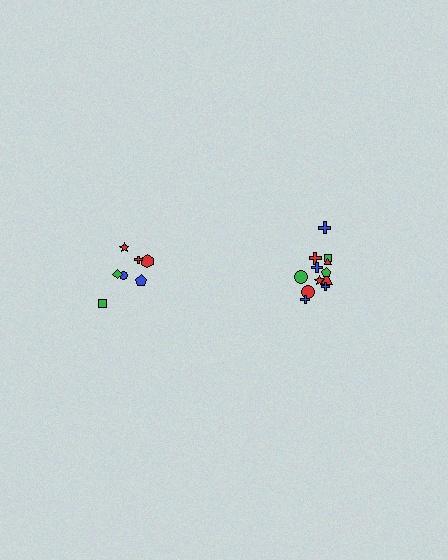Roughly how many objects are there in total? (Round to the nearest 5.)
Roughly 20 objects in total.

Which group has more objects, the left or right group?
The right group.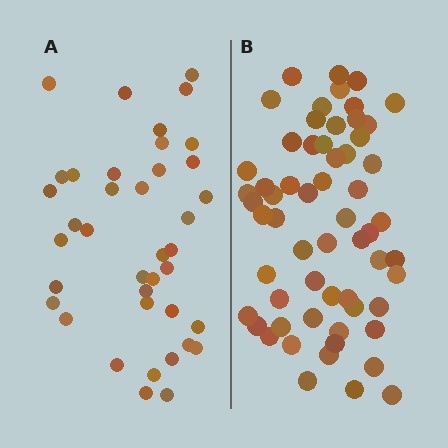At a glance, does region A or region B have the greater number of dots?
Region B (the right region) has more dots.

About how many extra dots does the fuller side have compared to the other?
Region B has approximately 20 more dots than region A.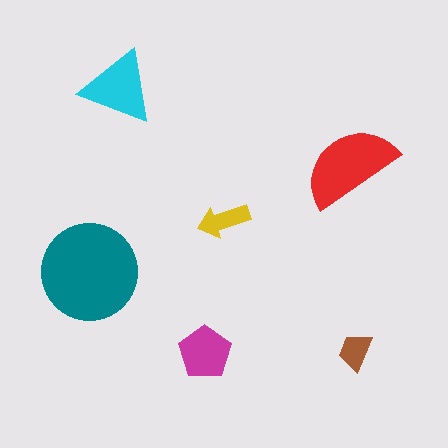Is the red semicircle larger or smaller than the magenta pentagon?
Larger.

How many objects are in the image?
There are 6 objects in the image.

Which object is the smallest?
The brown trapezoid.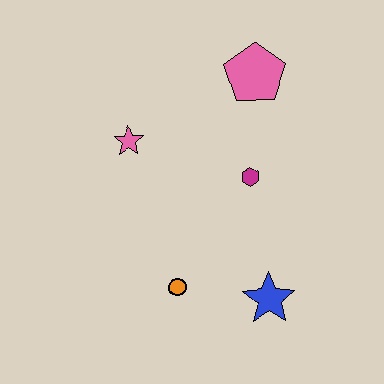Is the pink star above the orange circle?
Yes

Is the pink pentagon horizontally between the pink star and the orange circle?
No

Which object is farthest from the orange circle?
The pink pentagon is farthest from the orange circle.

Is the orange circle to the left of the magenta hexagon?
Yes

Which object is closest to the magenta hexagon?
The pink pentagon is closest to the magenta hexagon.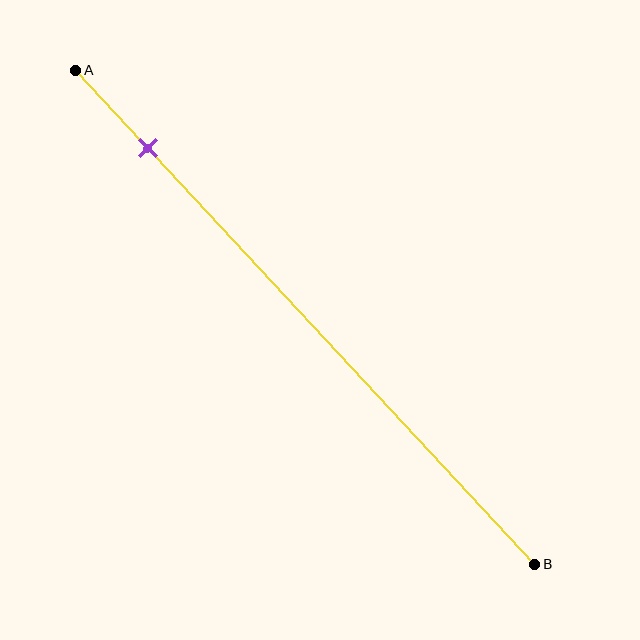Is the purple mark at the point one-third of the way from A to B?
No, the mark is at about 15% from A, not at the 33% one-third point.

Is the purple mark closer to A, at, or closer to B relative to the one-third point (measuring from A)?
The purple mark is closer to point A than the one-third point of segment AB.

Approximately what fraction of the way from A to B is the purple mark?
The purple mark is approximately 15% of the way from A to B.